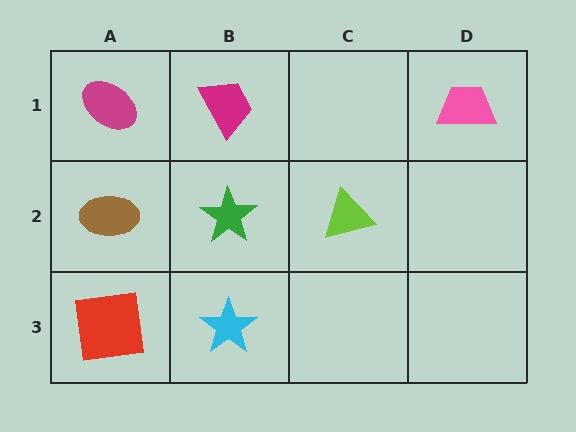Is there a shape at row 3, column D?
No, that cell is empty.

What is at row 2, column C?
A lime triangle.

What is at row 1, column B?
A magenta trapezoid.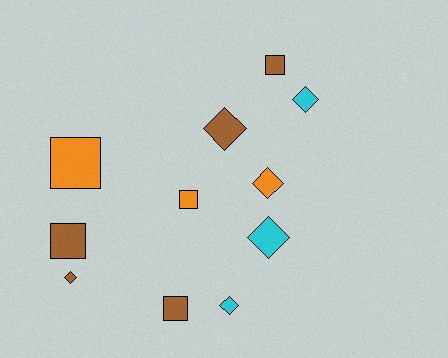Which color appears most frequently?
Brown, with 5 objects.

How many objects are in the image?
There are 11 objects.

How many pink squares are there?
There are no pink squares.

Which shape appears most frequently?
Diamond, with 6 objects.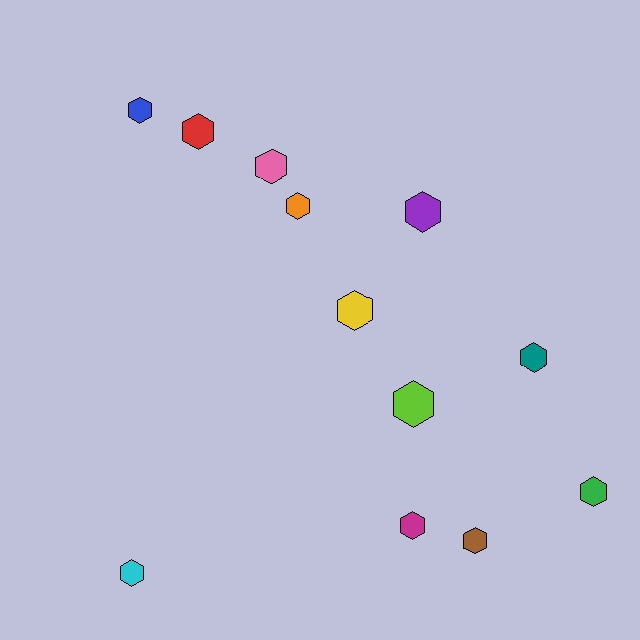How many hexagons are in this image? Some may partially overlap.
There are 12 hexagons.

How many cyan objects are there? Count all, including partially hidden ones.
There is 1 cyan object.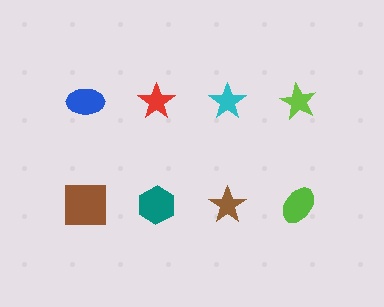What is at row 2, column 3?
A brown star.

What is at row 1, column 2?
A red star.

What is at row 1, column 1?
A blue ellipse.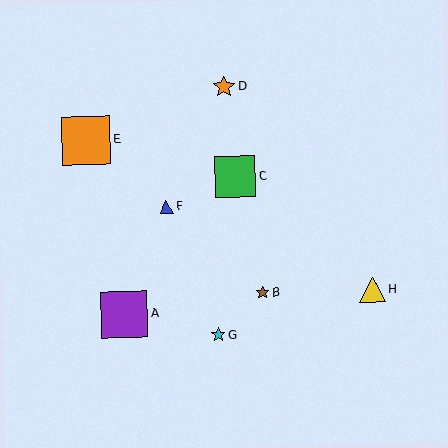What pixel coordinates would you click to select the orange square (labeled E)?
Click at (86, 141) to select the orange square E.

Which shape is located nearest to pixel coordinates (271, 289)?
The brown star (labeled B) at (262, 292) is nearest to that location.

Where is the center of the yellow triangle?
The center of the yellow triangle is at (372, 290).